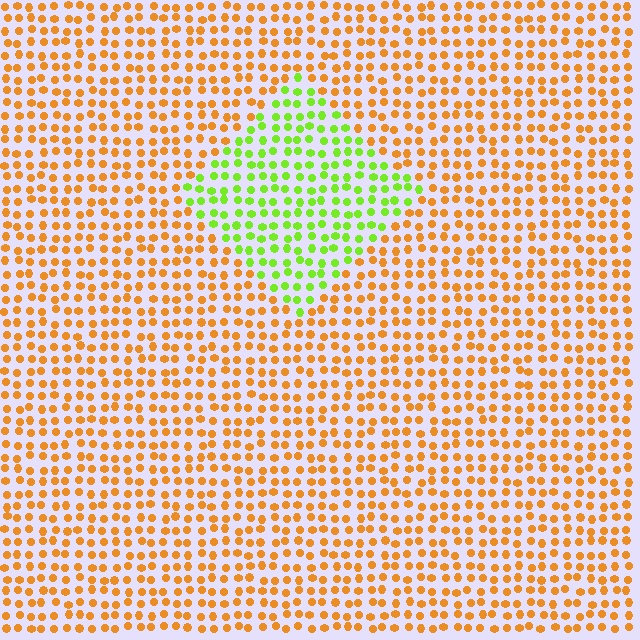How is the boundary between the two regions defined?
The boundary is defined purely by a slight shift in hue (about 65 degrees). Spacing, size, and orientation are identical on both sides.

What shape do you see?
I see a diamond.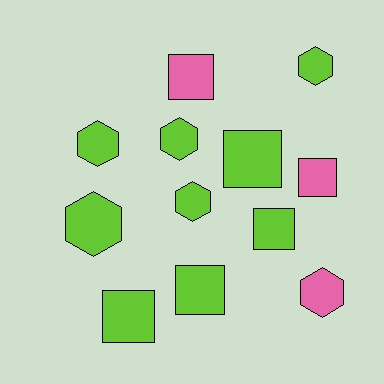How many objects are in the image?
There are 12 objects.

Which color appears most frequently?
Lime, with 9 objects.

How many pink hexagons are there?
There is 1 pink hexagon.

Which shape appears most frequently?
Hexagon, with 6 objects.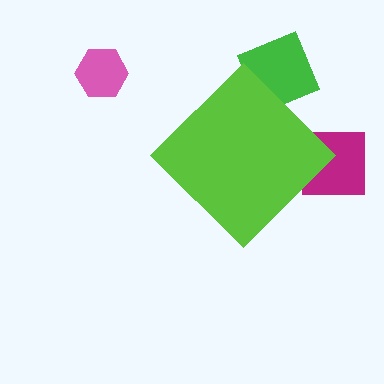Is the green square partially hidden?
Yes, the green square is partially hidden behind the lime diamond.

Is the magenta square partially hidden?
Yes, the magenta square is partially hidden behind the lime diamond.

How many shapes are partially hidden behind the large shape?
2 shapes are partially hidden.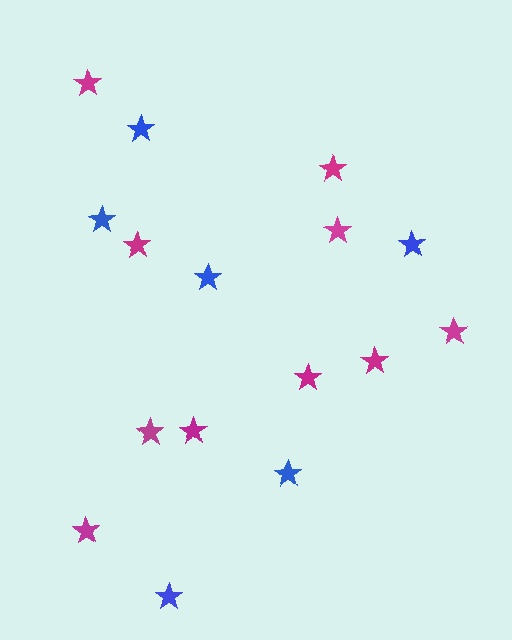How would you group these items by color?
There are 2 groups: one group of magenta stars (10) and one group of blue stars (6).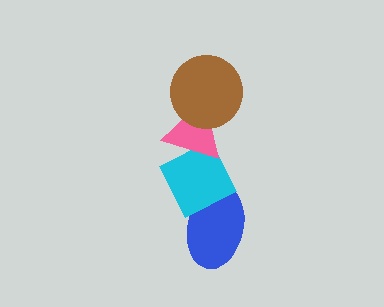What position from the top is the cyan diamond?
The cyan diamond is 3rd from the top.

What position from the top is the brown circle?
The brown circle is 1st from the top.